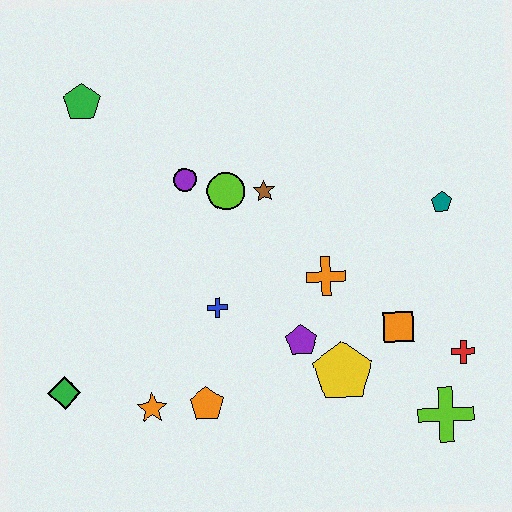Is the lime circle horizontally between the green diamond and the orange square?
Yes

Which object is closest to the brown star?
The lime circle is closest to the brown star.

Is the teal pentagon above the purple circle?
No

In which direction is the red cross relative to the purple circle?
The red cross is to the right of the purple circle.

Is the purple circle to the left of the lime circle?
Yes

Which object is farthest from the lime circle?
The lime cross is farthest from the lime circle.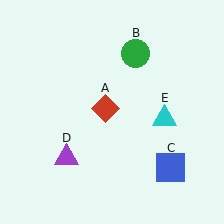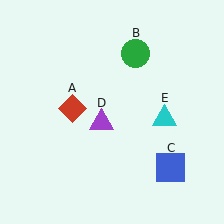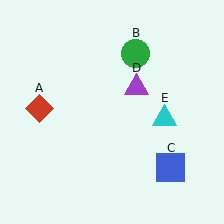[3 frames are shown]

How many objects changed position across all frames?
2 objects changed position: red diamond (object A), purple triangle (object D).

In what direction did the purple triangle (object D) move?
The purple triangle (object D) moved up and to the right.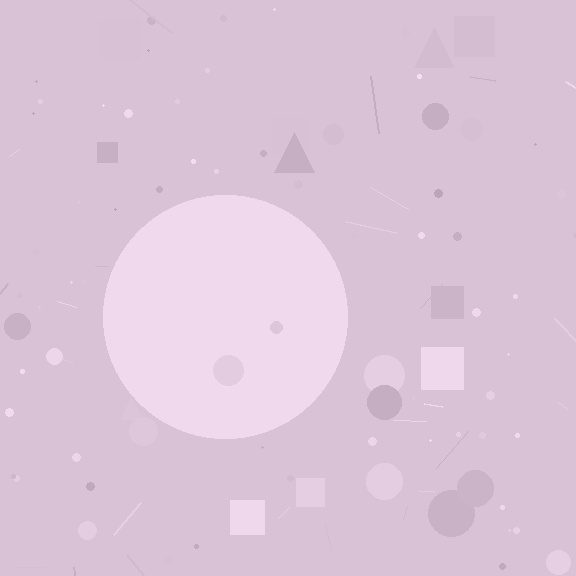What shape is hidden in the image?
A circle is hidden in the image.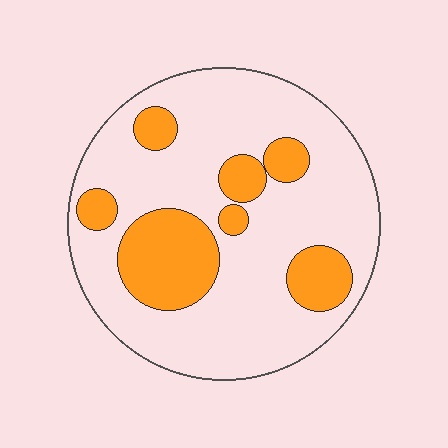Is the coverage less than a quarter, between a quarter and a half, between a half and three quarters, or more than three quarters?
Less than a quarter.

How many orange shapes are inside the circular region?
7.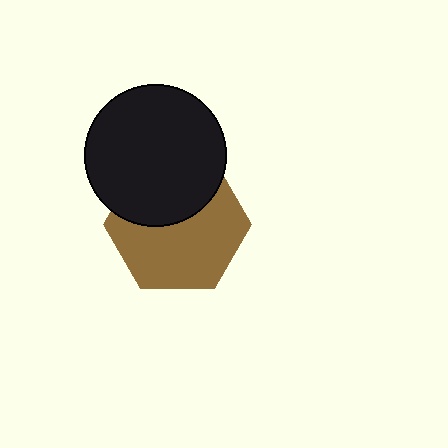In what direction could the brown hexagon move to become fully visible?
The brown hexagon could move down. That would shift it out from behind the black circle entirely.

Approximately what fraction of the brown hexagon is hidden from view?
Roughly 39% of the brown hexagon is hidden behind the black circle.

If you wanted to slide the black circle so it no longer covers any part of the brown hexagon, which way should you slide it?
Slide it up — that is the most direct way to separate the two shapes.